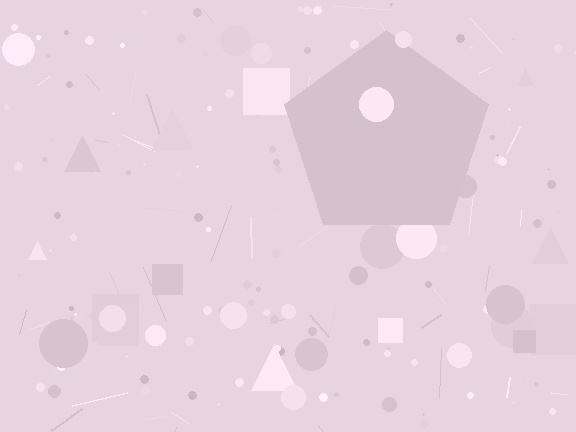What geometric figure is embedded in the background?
A pentagon is embedded in the background.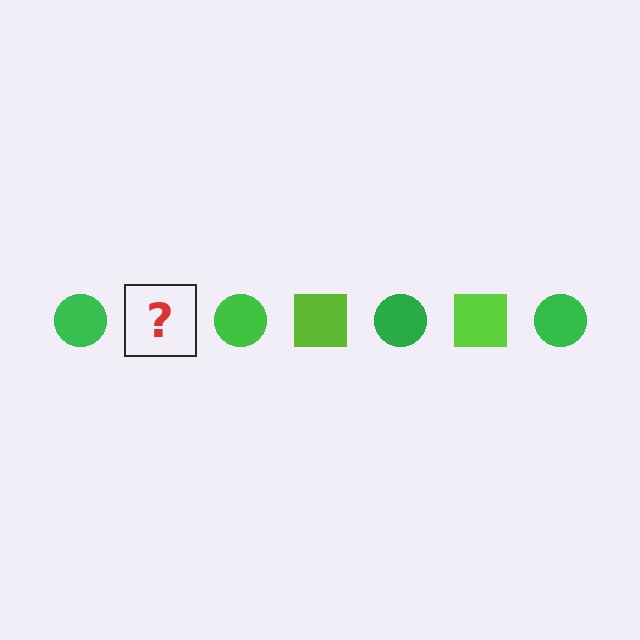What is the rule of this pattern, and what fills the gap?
The rule is that the pattern alternates between green circle and lime square. The gap should be filled with a lime square.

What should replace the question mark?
The question mark should be replaced with a lime square.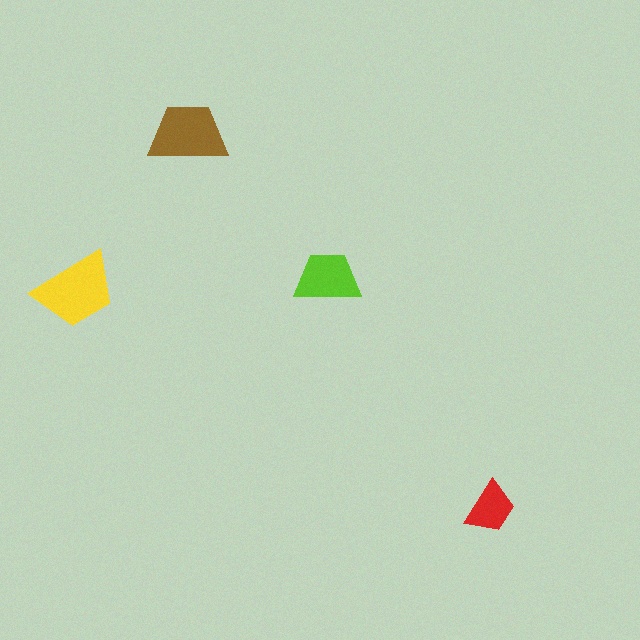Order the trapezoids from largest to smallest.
the yellow one, the brown one, the lime one, the red one.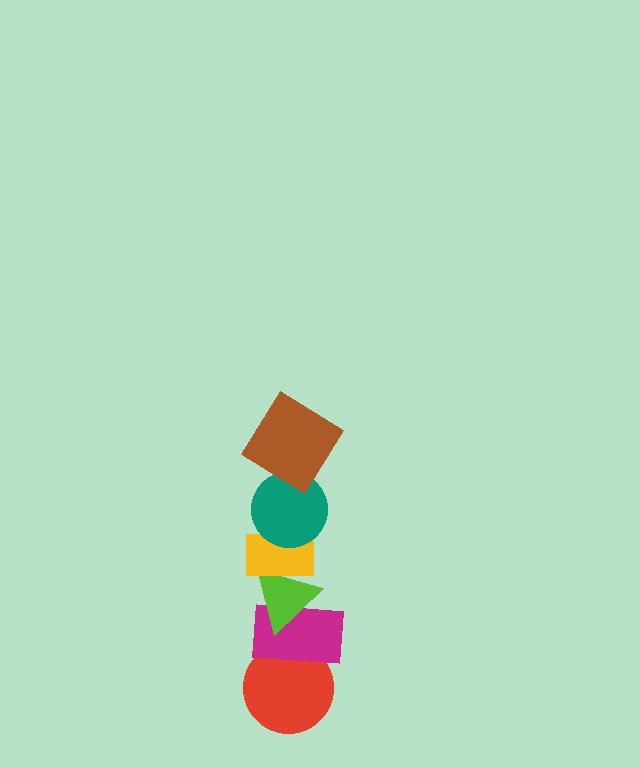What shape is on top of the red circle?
The magenta rectangle is on top of the red circle.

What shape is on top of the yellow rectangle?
The teal circle is on top of the yellow rectangle.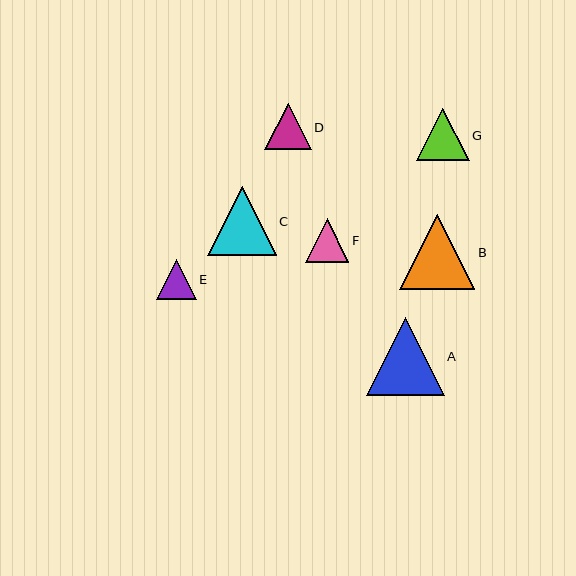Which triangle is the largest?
Triangle A is the largest with a size of approximately 78 pixels.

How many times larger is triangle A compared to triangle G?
Triangle A is approximately 1.5 times the size of triangle G.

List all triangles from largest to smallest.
From largest to smallest: A, B, C, G, D, F, E.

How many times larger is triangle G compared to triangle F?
Triangle G is approximately 1.2 times the size of triangle F.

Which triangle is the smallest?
Triangle E is the smallest with a size of approximately 40 pixels.